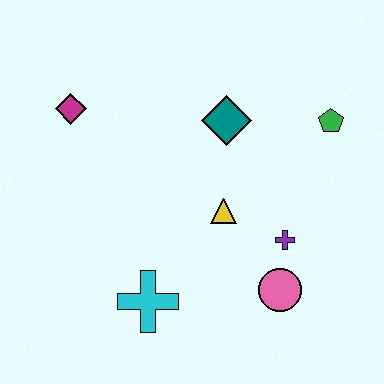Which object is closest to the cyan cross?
The yellow triangle is closest to the cyan cross.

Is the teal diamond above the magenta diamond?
No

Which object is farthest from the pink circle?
The magenta diamond is farthest from the pink circle.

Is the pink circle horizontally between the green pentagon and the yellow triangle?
Yes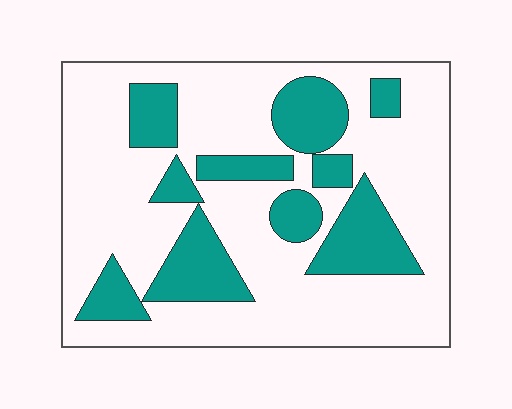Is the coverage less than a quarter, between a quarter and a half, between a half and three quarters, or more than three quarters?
Between a quarter and a half.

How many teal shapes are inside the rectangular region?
10.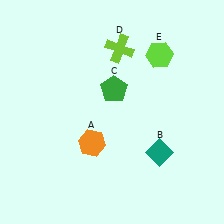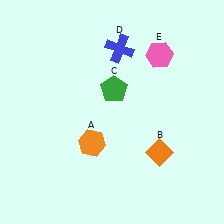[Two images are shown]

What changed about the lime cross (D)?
In Image 1, D is lime. In Image 2, it changed to blue.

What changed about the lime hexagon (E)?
In Image 1, E is lime. In Image 2, it changed to pink.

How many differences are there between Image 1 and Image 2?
There are 3 differences between the two images.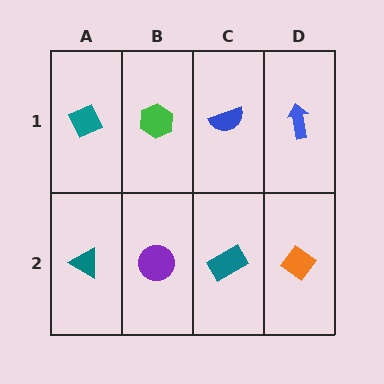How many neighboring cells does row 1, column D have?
2.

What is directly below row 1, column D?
An orange diamond.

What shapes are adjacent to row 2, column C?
A blue semicircle (row 1, column C), a purple circle (row 2, column B), an orange diamond (row 2, column D).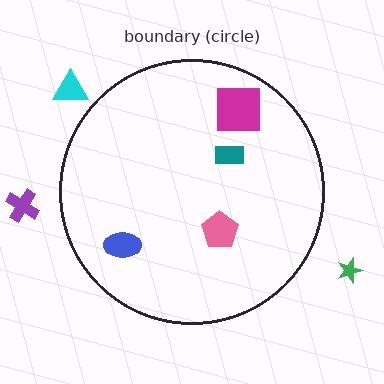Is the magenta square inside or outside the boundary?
Inside.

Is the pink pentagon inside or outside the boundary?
Inside.